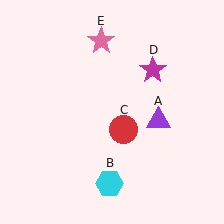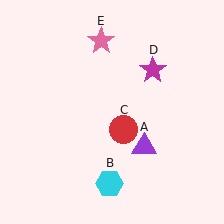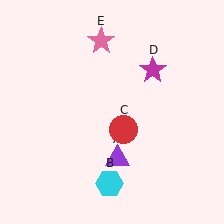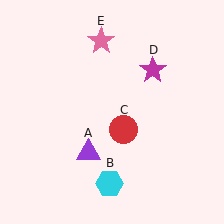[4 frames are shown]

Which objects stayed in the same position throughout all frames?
Cyan hexagon (object B) and red circle (object C) and magenta star (object D) and pink star (object E) remained stationary.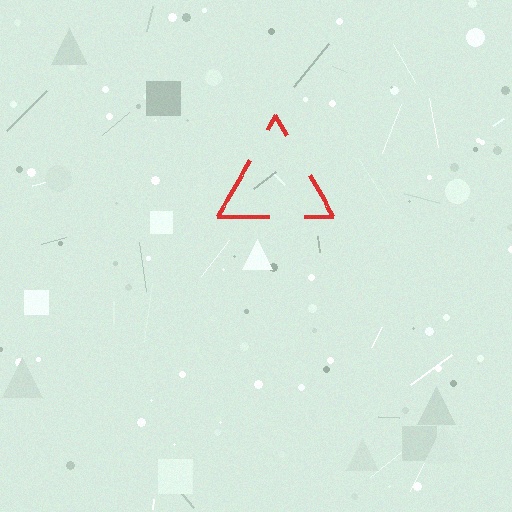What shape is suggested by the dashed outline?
The dashed outline suggests a triangle.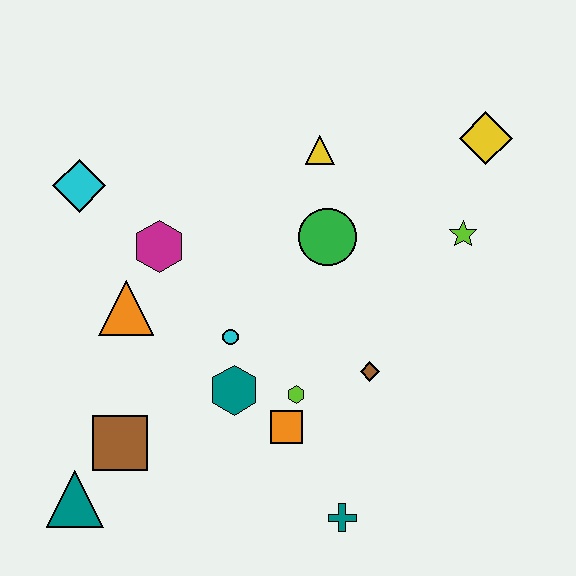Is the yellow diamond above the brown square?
Yes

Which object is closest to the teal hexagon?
The cyan circle is closest to the teal hexagon.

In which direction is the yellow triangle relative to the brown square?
The yellow triangle is above the brown square.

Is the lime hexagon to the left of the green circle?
Yes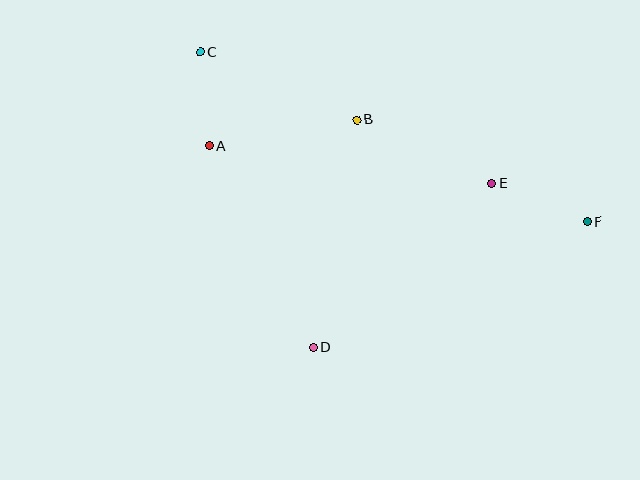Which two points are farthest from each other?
Points C and F are farthest from each other.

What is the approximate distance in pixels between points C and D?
The distance between C and D is approximately 316 pixels.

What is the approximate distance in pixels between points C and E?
The distance between C and E is approximately 320 pixels.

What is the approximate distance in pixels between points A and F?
The distance between A and F is approximately 386 pixels.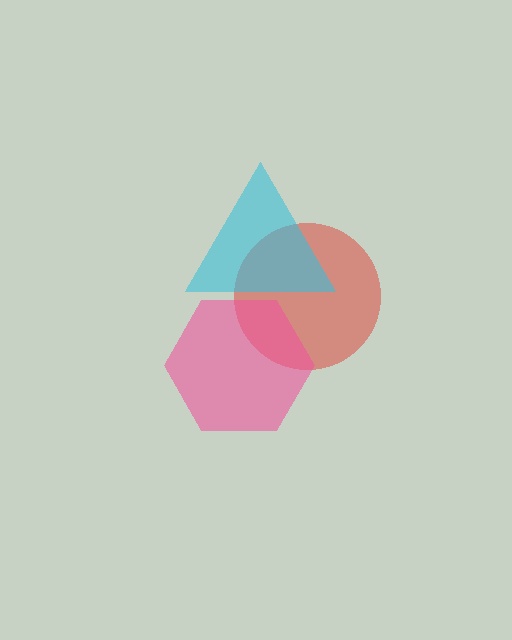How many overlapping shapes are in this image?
There are 3 overlapping shapes in the image.